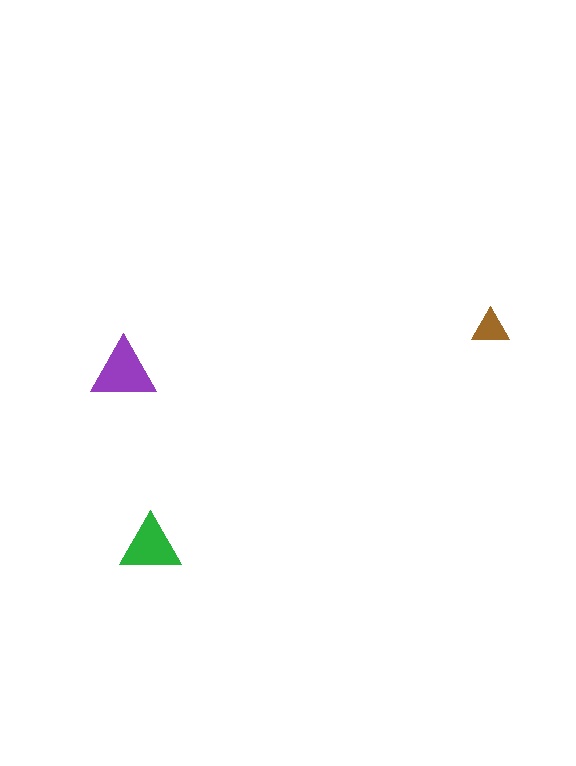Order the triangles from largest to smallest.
the purple one, the green one, the brown one.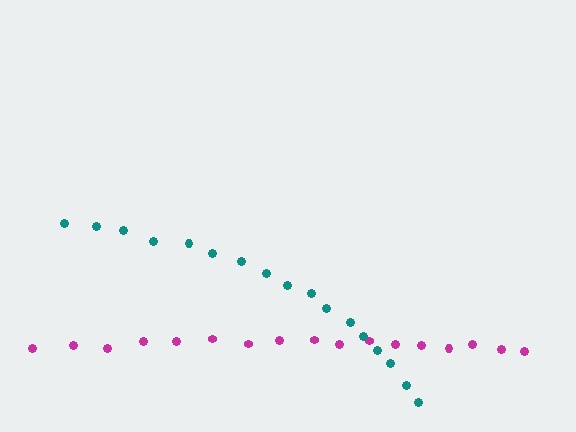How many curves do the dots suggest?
There are 2 distinct paths.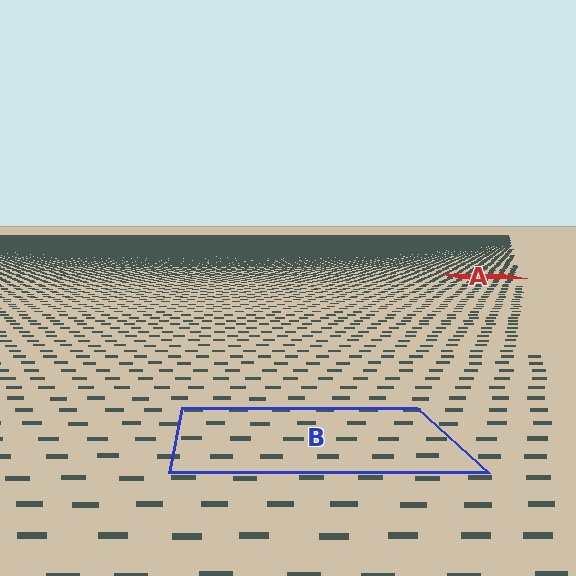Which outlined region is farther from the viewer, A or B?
Region A is farther from the viewer — the texture elements inside it appear smaller and more densely packed.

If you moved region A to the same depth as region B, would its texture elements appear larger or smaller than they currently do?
They would appear larger. At a closer depth, the same texture elements are projected at a bigger on-screen size.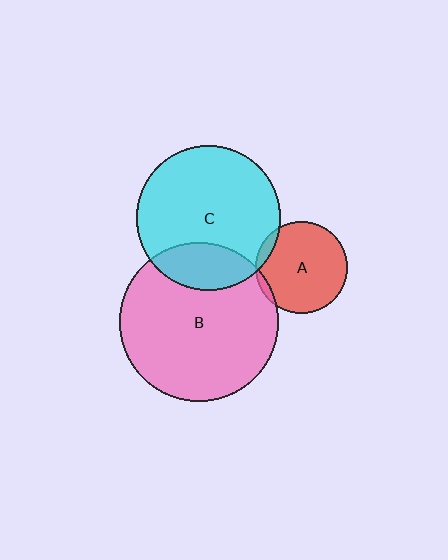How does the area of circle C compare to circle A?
Approximately 2.5 times.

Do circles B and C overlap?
Yes.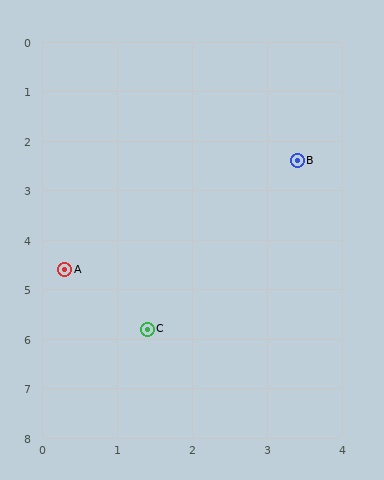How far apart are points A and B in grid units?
Points A and B are about 3.8 grid units apart.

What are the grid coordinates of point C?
Point C is at approximately (1.4, 5.8).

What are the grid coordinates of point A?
Point A is at approximately (0.3, 4.6).